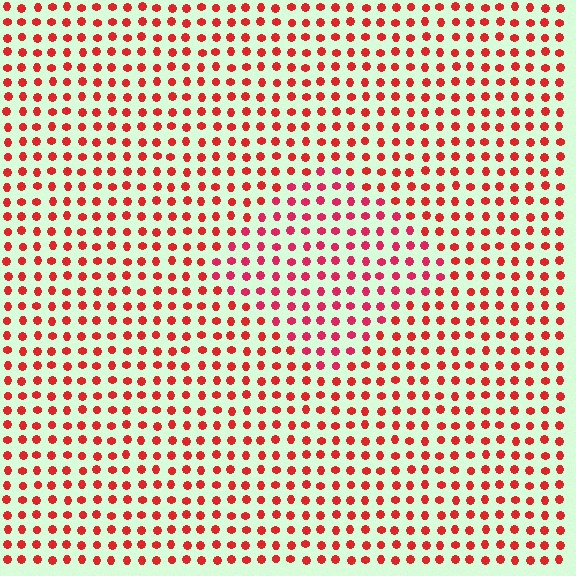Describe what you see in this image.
The image is filled with small red elements in a uniform arrangement. A diamond-shaped region is visible where the elements are tinted to a slightly different hue, forming a subtle color boundary.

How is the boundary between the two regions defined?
The boundary is defined purely by a slight shift in hue (about 19 degrees). Spacing, size, and orientation are identical on both sides.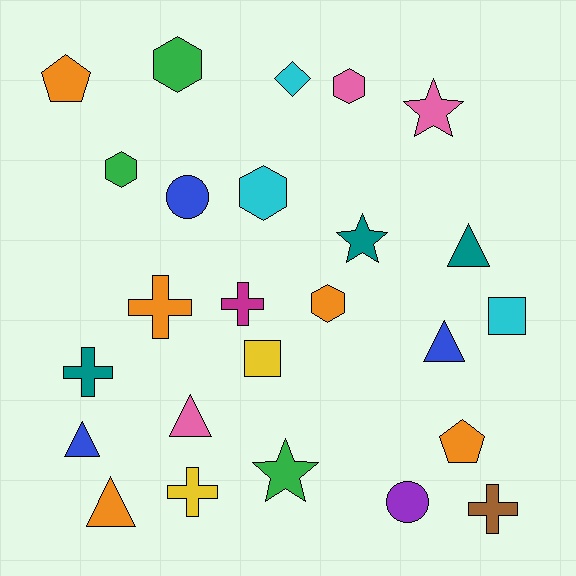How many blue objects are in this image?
There are 3 blue objects.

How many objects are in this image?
There are 25 objects.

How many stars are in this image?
There are 3 stars.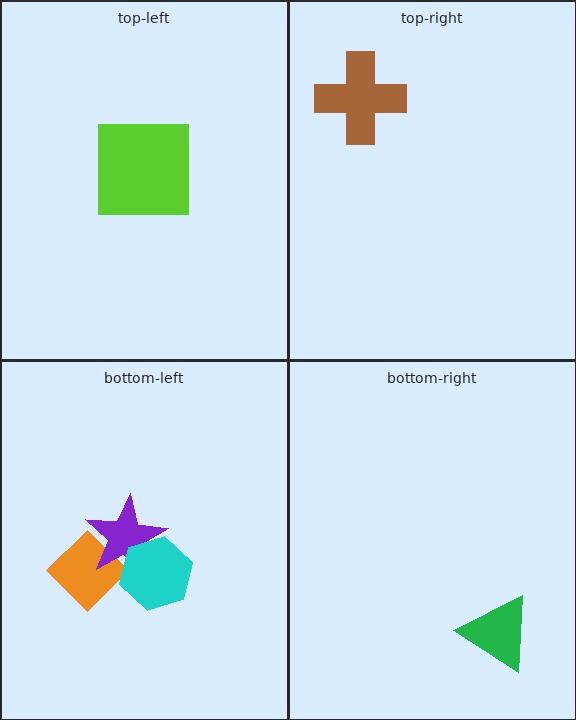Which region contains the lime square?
The top-left region.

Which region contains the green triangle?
The bottom-right region.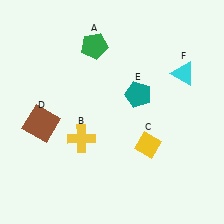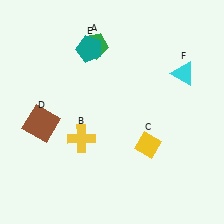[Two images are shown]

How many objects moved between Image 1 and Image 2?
1 object moved between the two images.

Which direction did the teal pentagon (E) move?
The teal pentagon (E) moved left.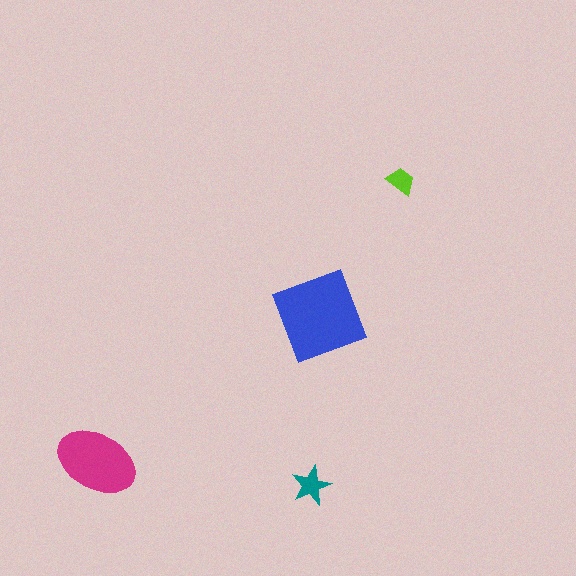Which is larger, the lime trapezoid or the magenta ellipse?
The magenta ellipse.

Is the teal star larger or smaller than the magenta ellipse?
Smaller.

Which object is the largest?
The blue square.